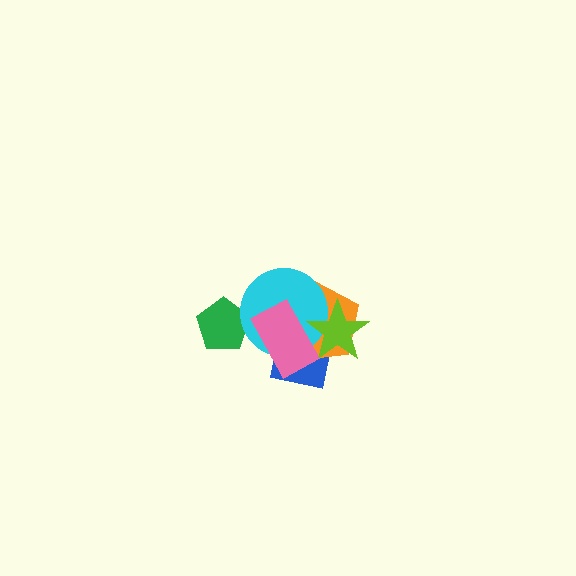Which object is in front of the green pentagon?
The cyan circle is in front of the green pentagon.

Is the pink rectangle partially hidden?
No, no other shape covers it.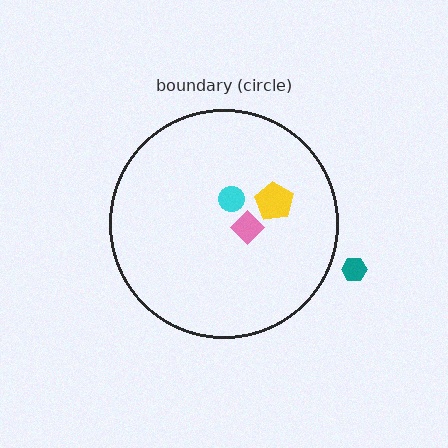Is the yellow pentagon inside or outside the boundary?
Inside.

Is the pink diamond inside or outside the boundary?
Inside.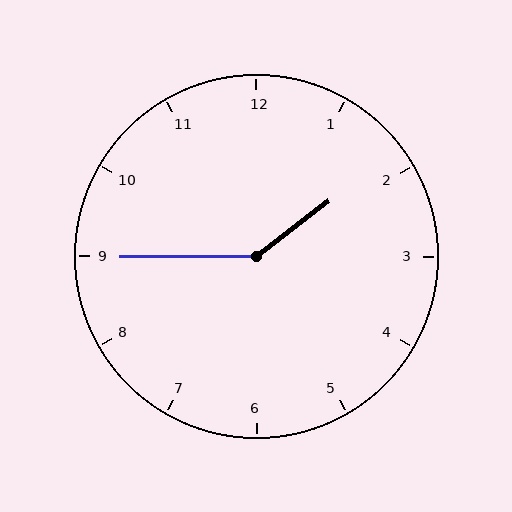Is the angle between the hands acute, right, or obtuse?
It is obtuse.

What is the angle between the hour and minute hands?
Approximately 142 degrees.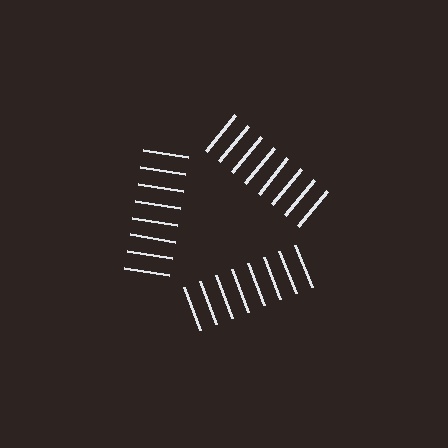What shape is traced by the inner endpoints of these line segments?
An illusory triangle — the line segments terminate on its edges but no continuous stroke is drawn.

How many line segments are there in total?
24 — 8 along each of the 3 edges.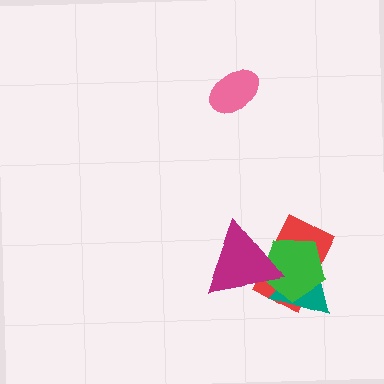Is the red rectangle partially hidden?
Yes, it is partially covered by another shape.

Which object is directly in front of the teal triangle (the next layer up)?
The green pentagon is directly in front of the teal triangle.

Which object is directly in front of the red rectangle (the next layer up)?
The teal triangle is directly in front of the red rectangle.